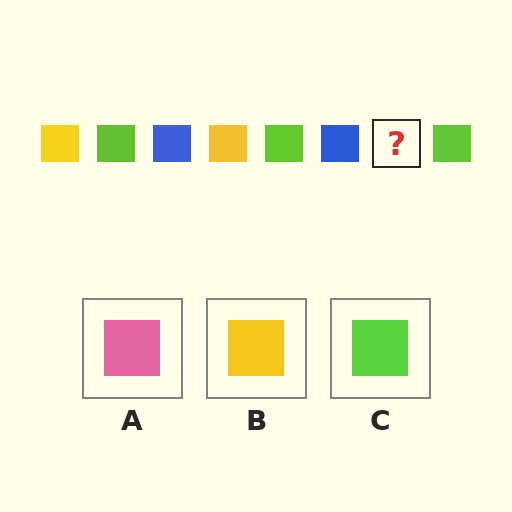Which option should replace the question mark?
Option B.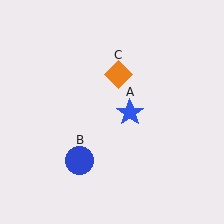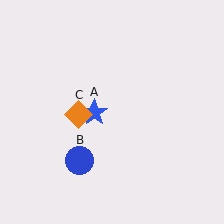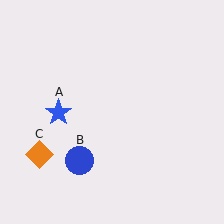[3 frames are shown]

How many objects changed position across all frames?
2 objects changed position: blue star (object A), orange diamond (object C).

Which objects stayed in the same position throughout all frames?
Blue circle (object B) remained stationary.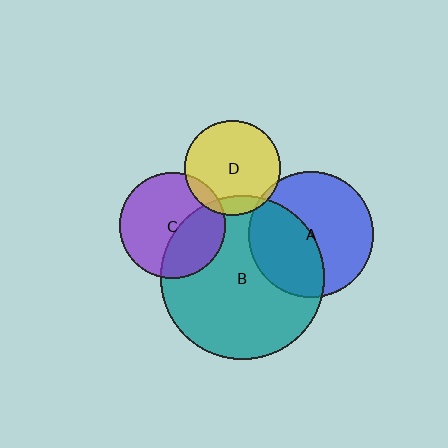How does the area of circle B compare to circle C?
Approximately 2.4 times.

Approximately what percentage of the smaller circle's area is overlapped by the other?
Approximately 10%.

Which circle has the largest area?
Circle B (teal).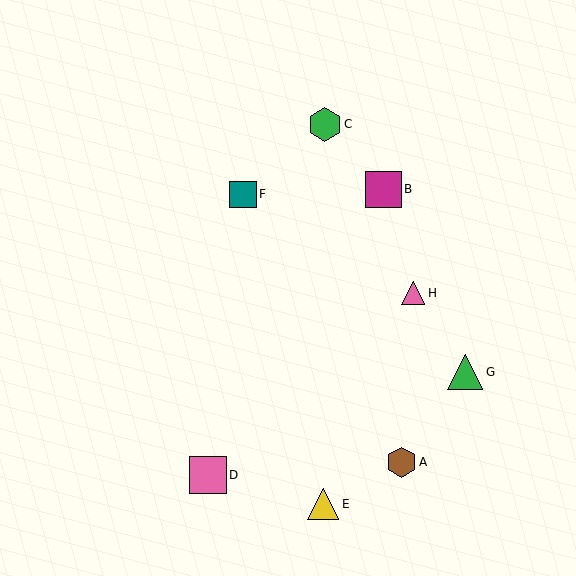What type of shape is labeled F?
Shape F is a teal square.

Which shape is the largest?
The pink square (labeled D) is the largest.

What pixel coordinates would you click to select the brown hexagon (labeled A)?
Click at (401, 462) to select the brown hexagon A.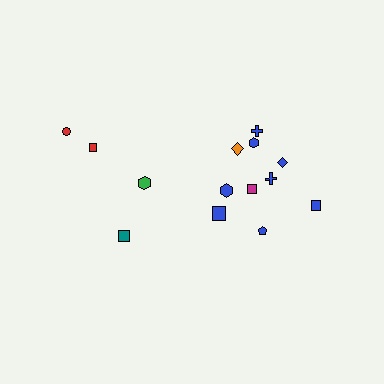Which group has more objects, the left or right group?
The right group.